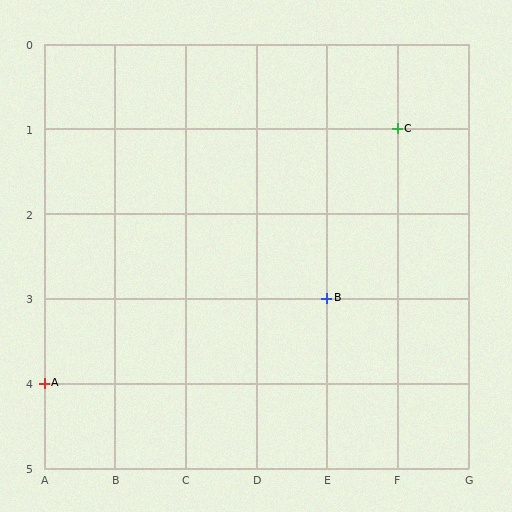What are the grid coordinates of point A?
Point A is at grid coordinates (A, 4).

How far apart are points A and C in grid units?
Points A and C are 5 columns and 3 rows apart (about 5.8 grid units diagonally).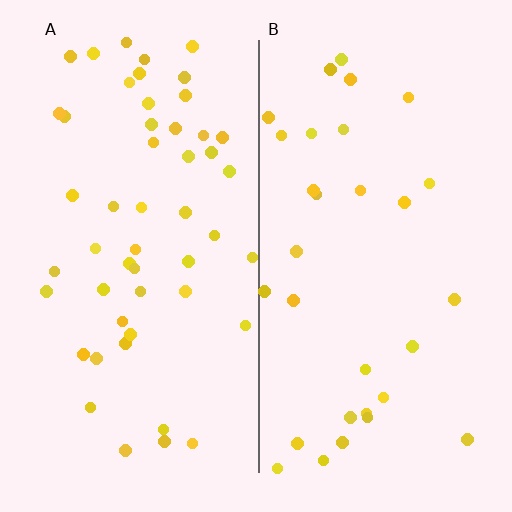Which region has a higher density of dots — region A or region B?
A (the left).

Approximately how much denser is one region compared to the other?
Approximately 1.6× — region A over region B.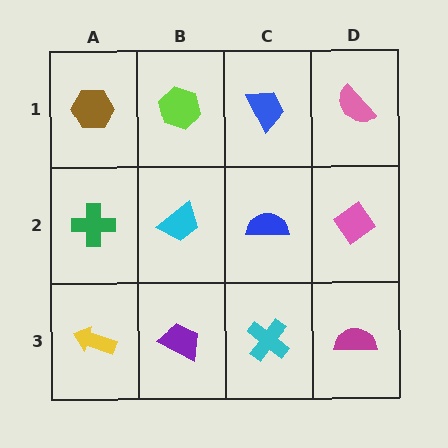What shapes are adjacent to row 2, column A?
A brown hexagon (row 1, column A), a yellow arrow (row 3, column A), a cyan trapezoid (row 2, column B).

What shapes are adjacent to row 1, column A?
A green cross (row 2, column A), a lime hexagon (row 1, column B).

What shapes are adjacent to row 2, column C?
A blue trapezoid (row 1, column C), a cyan cross (row 3, column C), a cyan trapezoid (row 2, column B), a pink diamond (row 2, column D).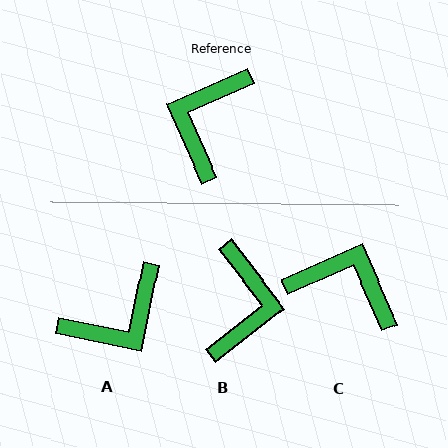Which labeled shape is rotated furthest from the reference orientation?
B, about 166 degrees away.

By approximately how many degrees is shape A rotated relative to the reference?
Approximately 144 degrees counter-clockwise.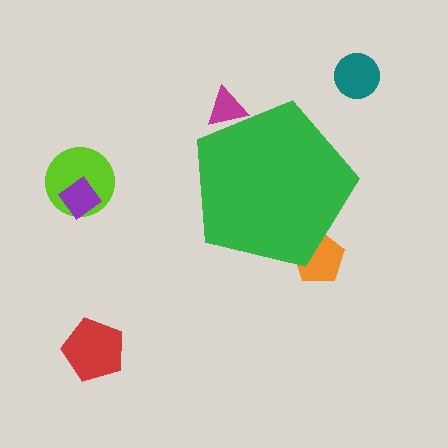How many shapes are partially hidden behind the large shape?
2 shapes are partially hidden.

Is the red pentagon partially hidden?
No, the red pentagon is fully visible.